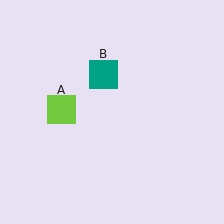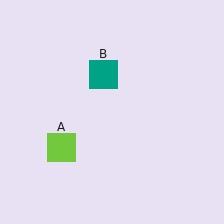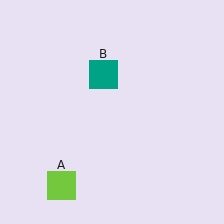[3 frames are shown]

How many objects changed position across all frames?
1 object changed position: lime square (object A).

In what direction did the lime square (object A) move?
The lime square (object A) moved down.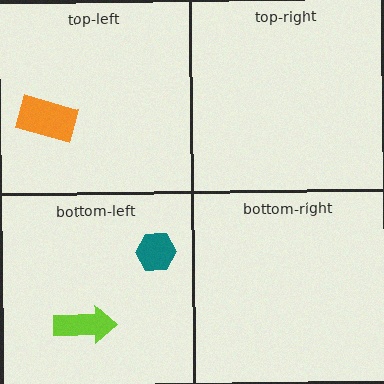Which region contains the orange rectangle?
The top-left region.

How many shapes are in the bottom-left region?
2.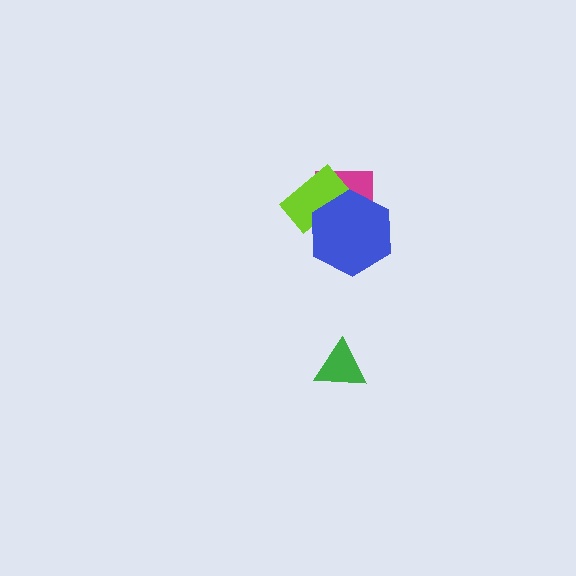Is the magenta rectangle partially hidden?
Yes, it is partially covered by another shape.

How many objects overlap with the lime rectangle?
2 objects overlap with the lime rectangle.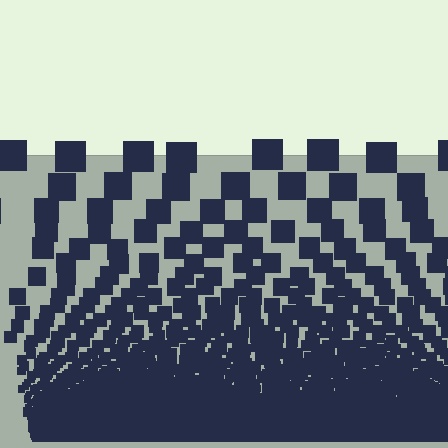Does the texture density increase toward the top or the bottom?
Density increases toward the bottom.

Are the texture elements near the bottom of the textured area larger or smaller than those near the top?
Smaller. The gradient is inverted — elements near the bottom are smaller and denser.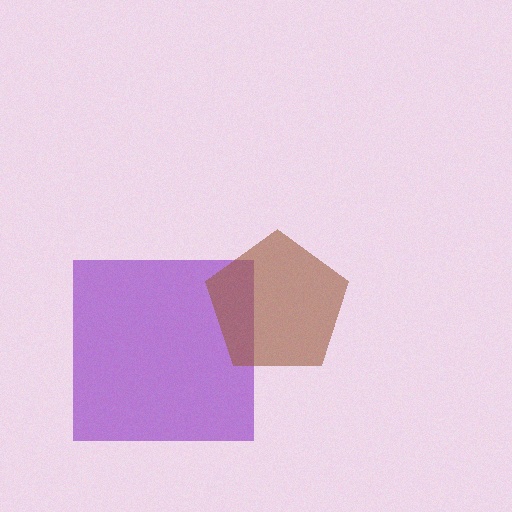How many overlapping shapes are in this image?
There are 2 overlapping shapes in the image.